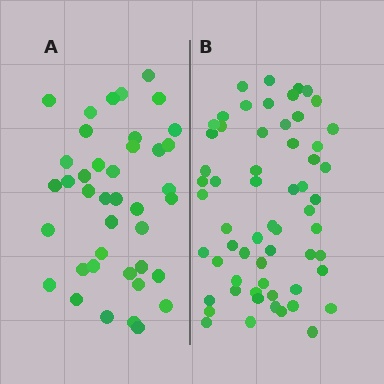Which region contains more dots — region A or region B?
Region B (the right region) has more dots.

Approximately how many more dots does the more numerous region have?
Region B has approximately 20 more dots than region A.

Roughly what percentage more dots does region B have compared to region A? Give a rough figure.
About 50% more.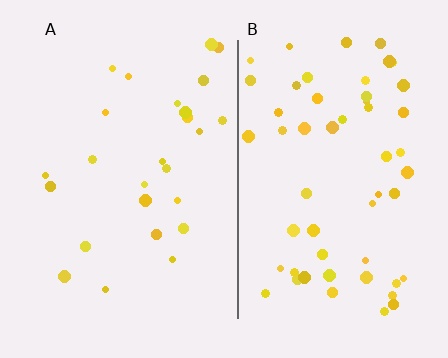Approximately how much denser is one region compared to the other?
Approximately 2.1× — region B over region A.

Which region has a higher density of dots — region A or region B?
B (the right).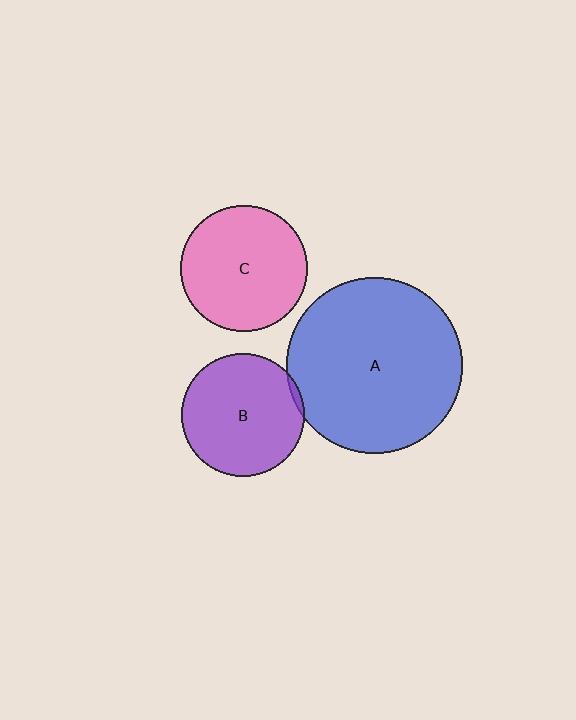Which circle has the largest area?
Circle A (blue).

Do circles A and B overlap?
Yes.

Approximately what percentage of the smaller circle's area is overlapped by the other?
Approximately 5%.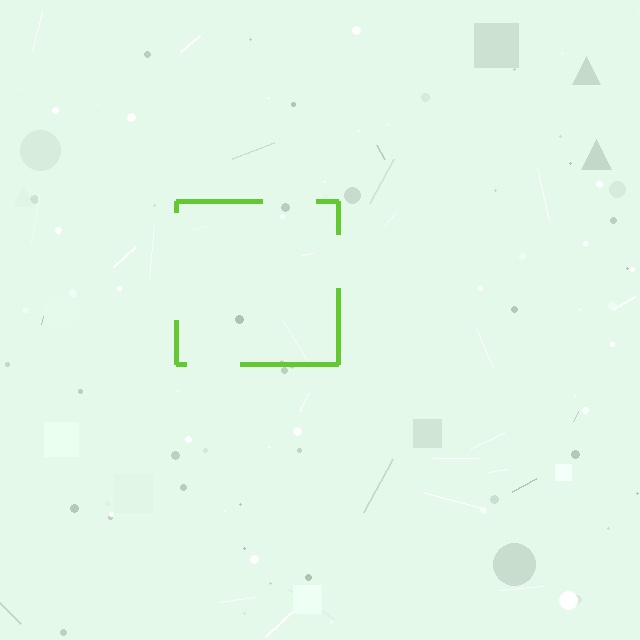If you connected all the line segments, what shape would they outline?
They would outline a square.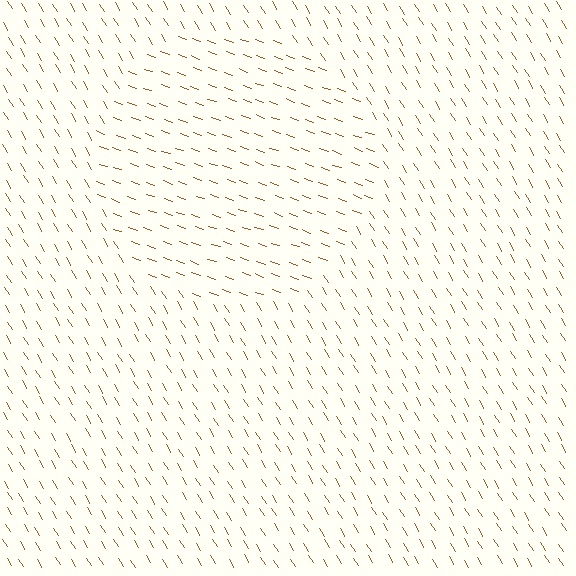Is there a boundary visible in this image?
Yes, there is a texture boundary formed by a change in line orientation.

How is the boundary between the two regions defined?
The boundary is defined purely by a change in line orientation (approximately 39 degrees difference). All lines are the same color and thickness.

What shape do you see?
I see a circle.